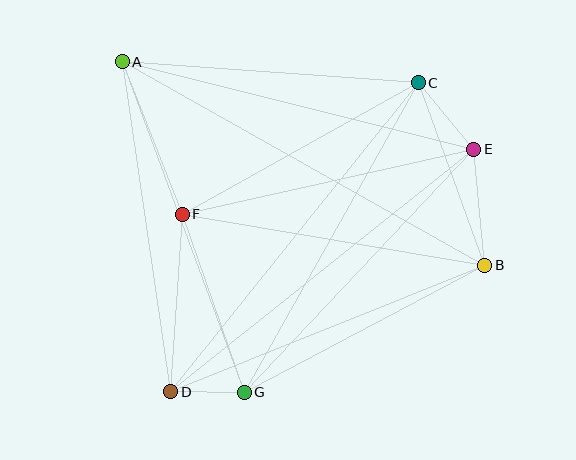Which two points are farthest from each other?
Points A and B are farthest from each other.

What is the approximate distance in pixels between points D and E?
The distance between D and E is approximately 388 pixels.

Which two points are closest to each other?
Points D and G are closest to each other.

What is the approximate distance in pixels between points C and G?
The distance between C and G is approximately 355 pixels.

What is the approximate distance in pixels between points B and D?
The distance between B and D is approximately 339 pixels.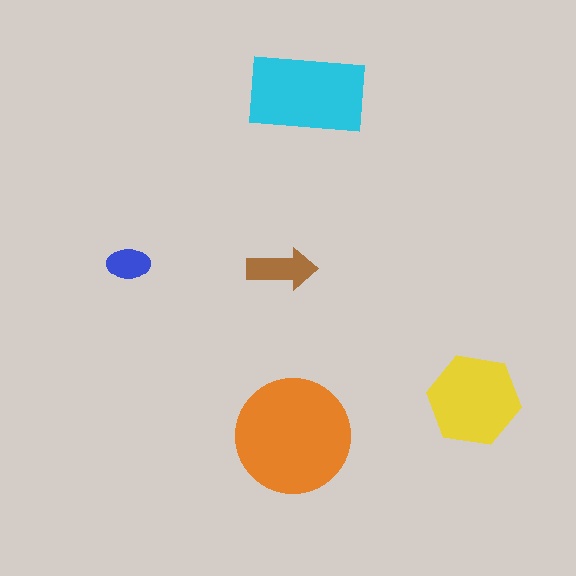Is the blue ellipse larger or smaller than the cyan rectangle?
Smaller.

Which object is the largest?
The orange circle.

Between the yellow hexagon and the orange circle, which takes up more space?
The orange circle.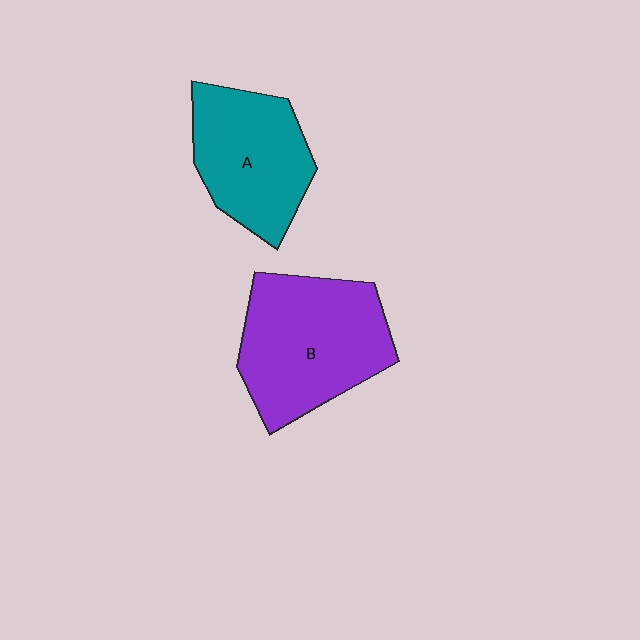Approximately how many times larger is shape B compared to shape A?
Approximately 1.3 times.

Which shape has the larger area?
Shape B (purple).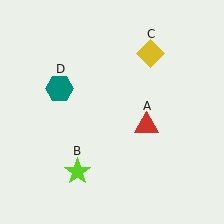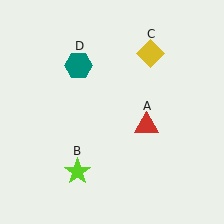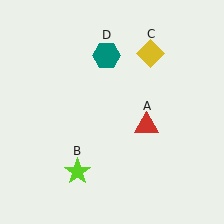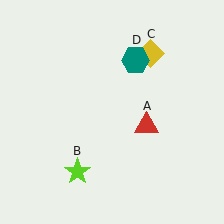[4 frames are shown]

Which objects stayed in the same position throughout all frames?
Red triangle (object A) and lime star (object B) and yellow diamond (object C) remained stationary.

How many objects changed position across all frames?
1 object changed position: teal hexagon (object D).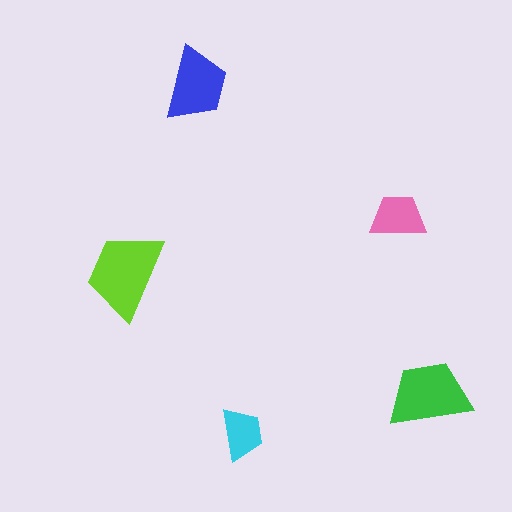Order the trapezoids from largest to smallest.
the lime one, the green one, the blue one, the pink one, the cyan one.